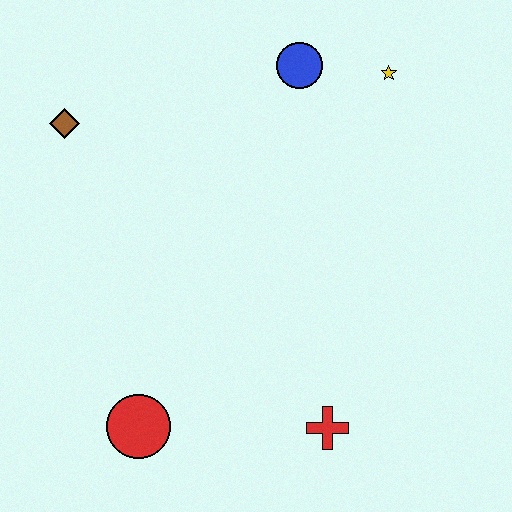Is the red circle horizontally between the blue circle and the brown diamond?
Yes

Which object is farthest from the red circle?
The yellow star is farthest from the red circle.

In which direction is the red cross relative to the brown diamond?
The red cross is below the brown diamond.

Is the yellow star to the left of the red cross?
No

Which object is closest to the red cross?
The red circle is closest to the red cross.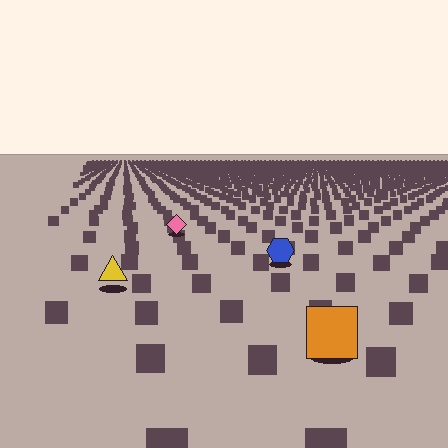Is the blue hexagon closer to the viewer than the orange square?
No. The orange square is closer — you can tell from the texture gradient: the ground texture is coarser near it.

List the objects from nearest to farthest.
From nearest to farthest: the orange square, the yellow triangle, the blue hexagon, the pink diamond.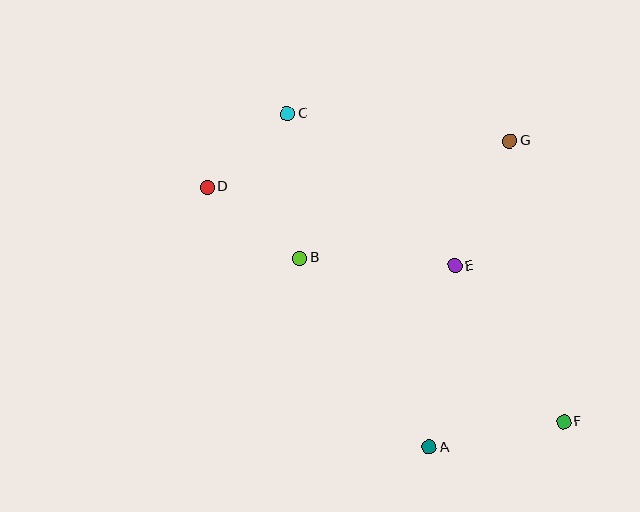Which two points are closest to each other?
Points C and D are closest to each other.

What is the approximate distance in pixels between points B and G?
The distance between B and G is approximately 241 pixels.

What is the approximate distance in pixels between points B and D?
The distance between B and D is approximately 117 pixels.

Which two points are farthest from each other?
Points D and F are farthest from each other.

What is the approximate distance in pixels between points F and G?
The distance between F and G is approximately 286 pixels.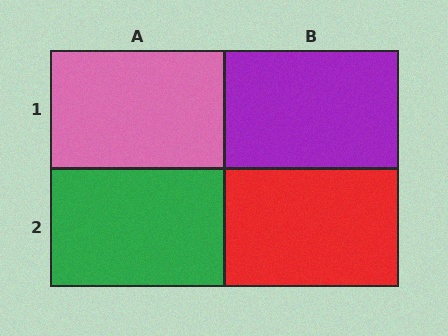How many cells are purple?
1 cell is purple.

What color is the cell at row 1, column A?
Pink.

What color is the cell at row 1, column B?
Purple.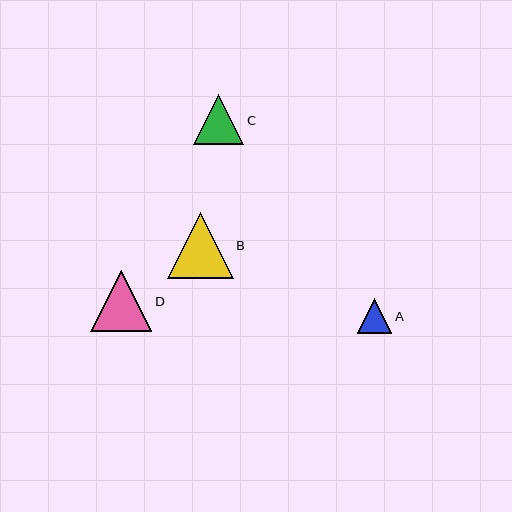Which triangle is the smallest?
Triangle A is the smallest with a size of approximately 35 pixels.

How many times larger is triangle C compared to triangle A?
Triangle C is approximately 1.5 times the size of triangle A.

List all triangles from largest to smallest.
From largest to smallest: B, D, C, A.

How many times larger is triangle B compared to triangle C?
Triangle B is approximately 1.3 times the size of triangle C.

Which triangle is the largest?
Triangle B is the largest with a size of approximately 66 pixels.